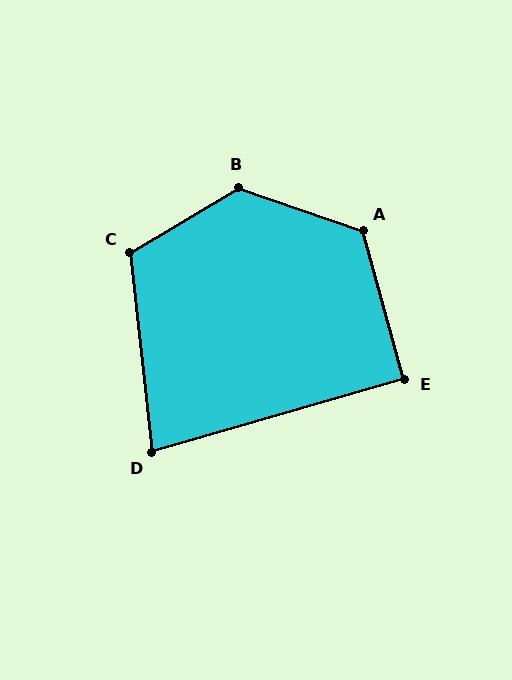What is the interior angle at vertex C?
Approximately 115 degrees (obtuse).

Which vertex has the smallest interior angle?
D, at approximately 80 degrees.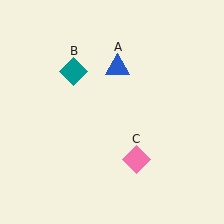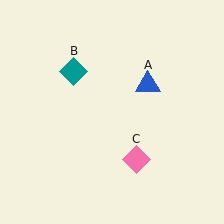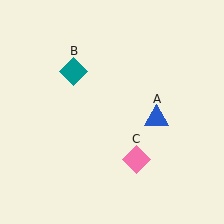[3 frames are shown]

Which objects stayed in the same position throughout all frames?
Teal diamond (object B) and pink diamond (object C) remained stationary.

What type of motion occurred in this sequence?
The blue triangle (object A) rotated clockwise around the center of the scene.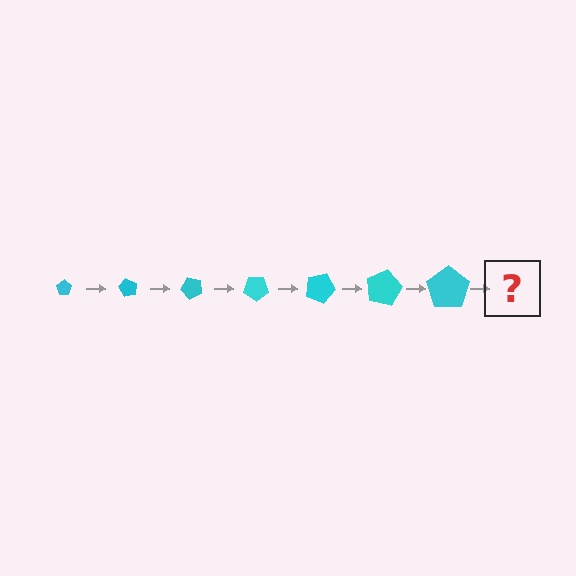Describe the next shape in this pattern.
It should be a pentagon, larger than the previous one and rotated 420 degrees from the start.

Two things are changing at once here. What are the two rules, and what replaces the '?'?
The two rules are that the pentagon grows larger each step and it rotates 60 degrees each step. The '?' should be a pentagon, larger than the previous one and rotated 420 degrees from the start.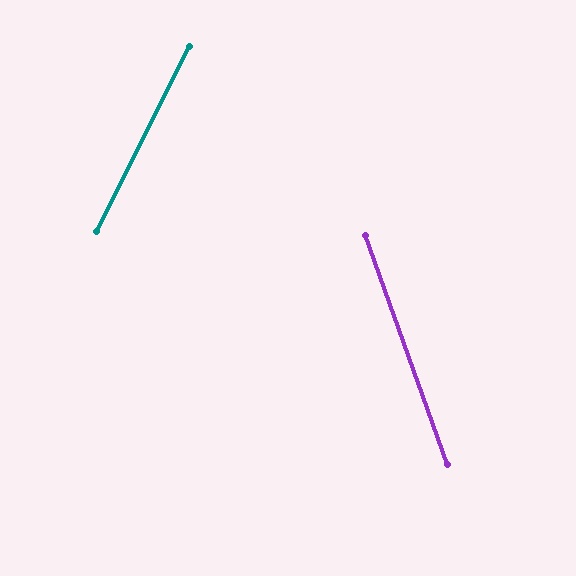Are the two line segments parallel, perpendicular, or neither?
Neither parallel nor perpendicular — they differ by about 47°.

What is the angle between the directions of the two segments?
Approximately 47 degrees.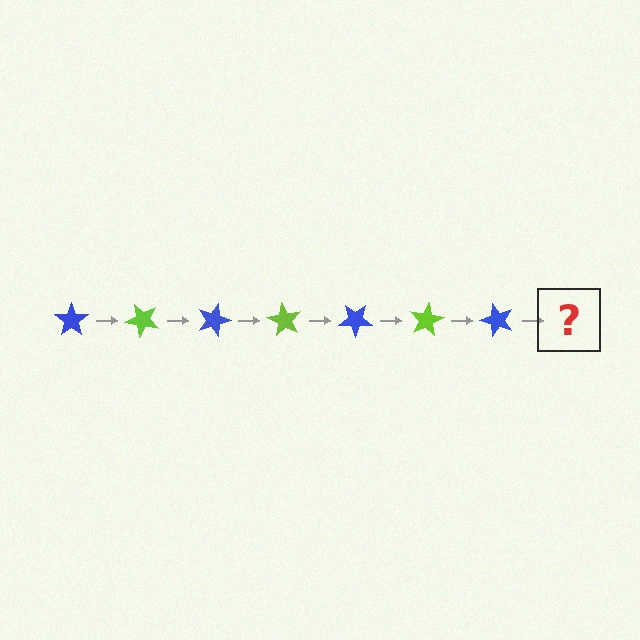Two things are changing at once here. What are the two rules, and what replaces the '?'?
The two rules are that it rotates 45 degrees each step and the color cycles through blue and lime. The '?' should be a lime star, rotated 315 degrees from the start.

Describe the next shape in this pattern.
It should be a lime star, rotated 315 degrees from the start.